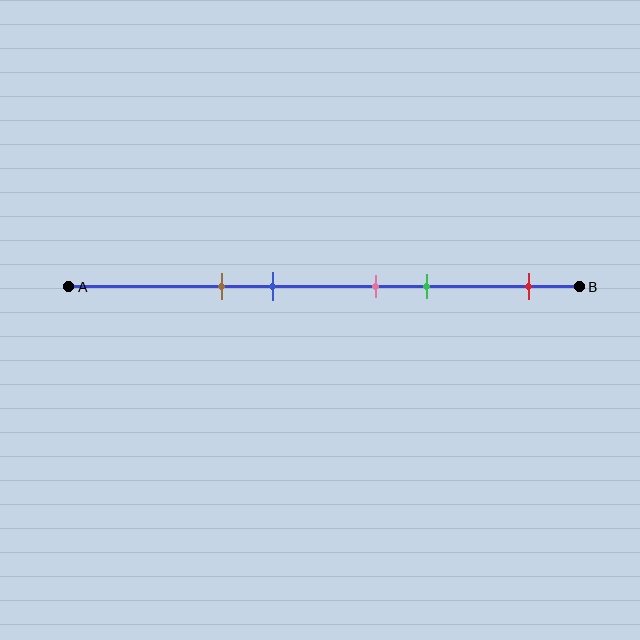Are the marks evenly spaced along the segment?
No, the marks are not evenly spaced.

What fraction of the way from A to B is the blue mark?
The blue mark is approximately 40% (0.4) of the way from A to B.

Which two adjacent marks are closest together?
The pink and green marks are the closest adjacent pair.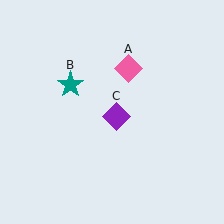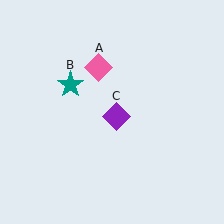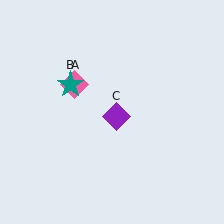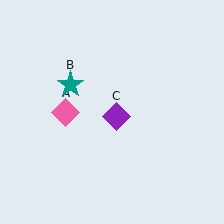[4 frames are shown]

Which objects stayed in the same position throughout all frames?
Teal star (object B) and purple diamond (object C) remained stationary.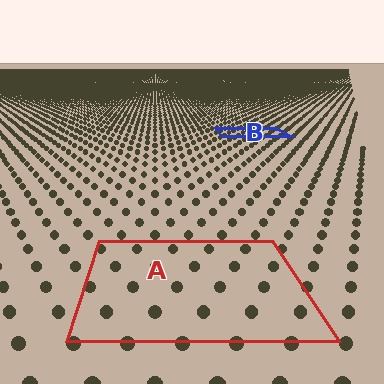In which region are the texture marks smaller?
The texture marks are smaller in region B, because it is farther away.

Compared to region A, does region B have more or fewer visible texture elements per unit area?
Region B has more texture elements per unit area — they are packed more densely because it is farther away.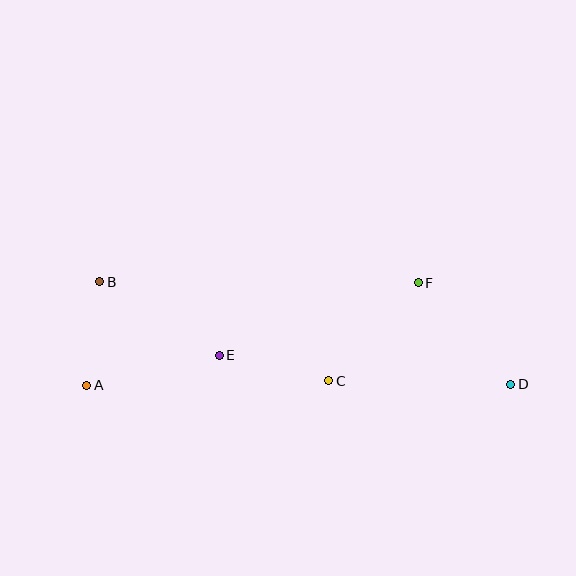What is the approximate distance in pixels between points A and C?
The distance between A and C is approximately 242 pixels.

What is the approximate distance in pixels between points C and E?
The distance between C and E is approximately 113 pixels.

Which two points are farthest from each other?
Points A and D are farthest from each other.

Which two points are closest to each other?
Points A and B are closest to each other.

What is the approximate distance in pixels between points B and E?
The distance between B and E is approximately 140 pixels.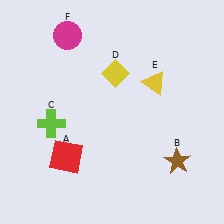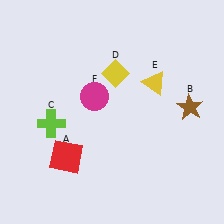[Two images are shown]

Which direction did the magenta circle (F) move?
The magenta circle (F) moved down.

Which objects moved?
The objects that moved are: the brown star (B), the magenta circle (F).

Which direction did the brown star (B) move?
The brown star (B) moved up.